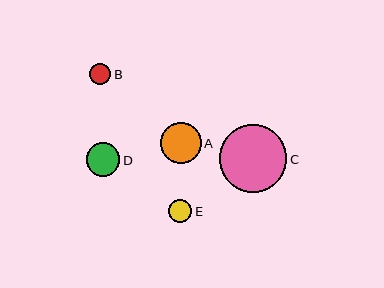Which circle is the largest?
Circle C is the largest with a size of approximately 68 pixels.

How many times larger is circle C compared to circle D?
Circle C is approximately 2.0 times the size of circle D.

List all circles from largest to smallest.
From largest to smallest: C, A, D, E, B.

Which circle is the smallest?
Circle B is the smallest with a size of approximately 21 pixels.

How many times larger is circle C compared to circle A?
Circle C is approximately 1.7 times the size of circle A.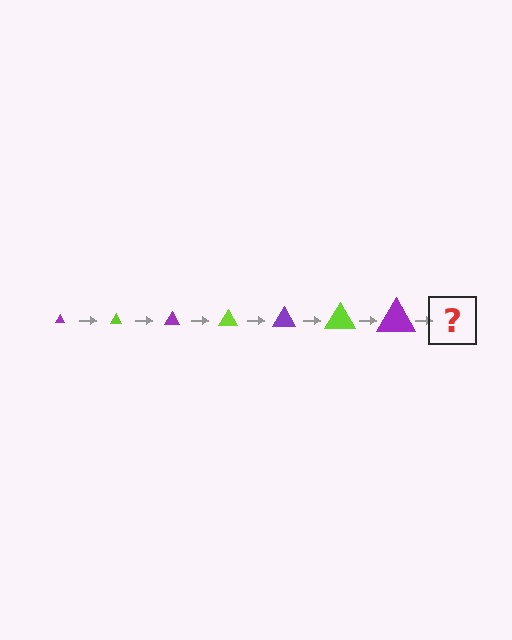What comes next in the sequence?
The next element should be a lime triangle, larger than the previous one.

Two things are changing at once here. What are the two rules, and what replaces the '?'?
The two rules are that the triangle grows larger each step and the color cycles through purple and lime. The '?' should be a lime triangle, larger than the previous one.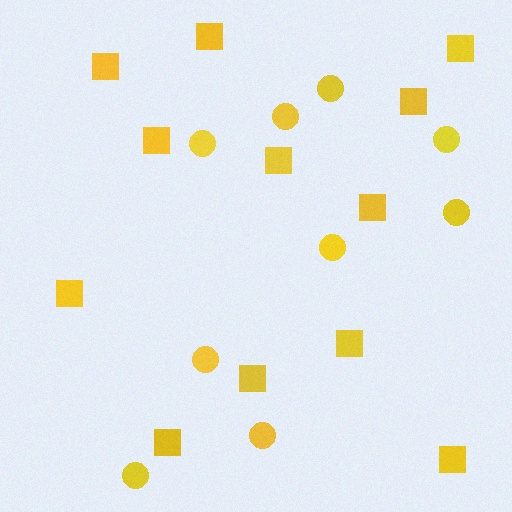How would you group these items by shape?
There are 2 groups: one group of circles (9) and one group of squares (12).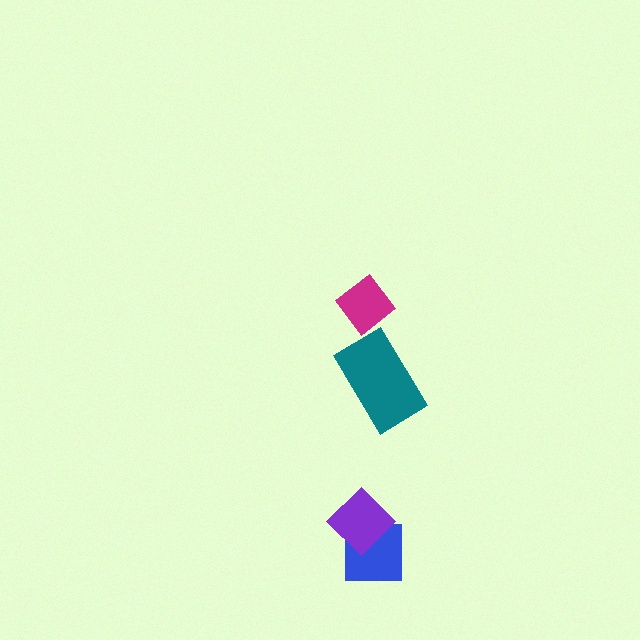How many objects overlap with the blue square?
1 object overlaps with the blue square.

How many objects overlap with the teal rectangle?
0 objects overlap with the teal rectangle.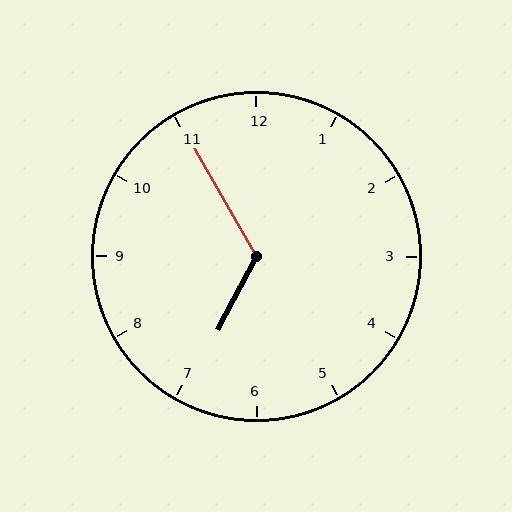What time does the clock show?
6:55.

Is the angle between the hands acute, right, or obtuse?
It is obtuse.